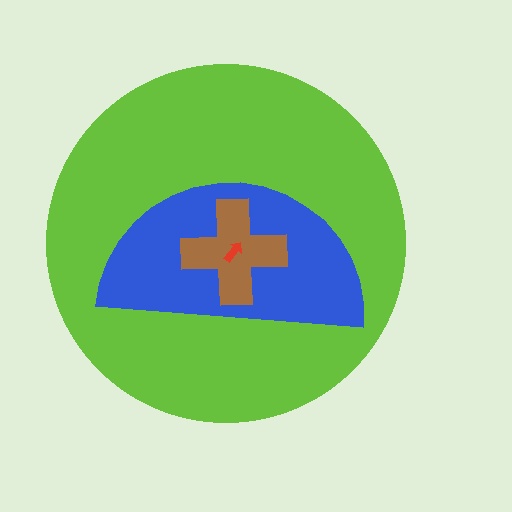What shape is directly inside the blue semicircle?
The brown cross.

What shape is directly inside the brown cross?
The red arrow.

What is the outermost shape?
The lime circle.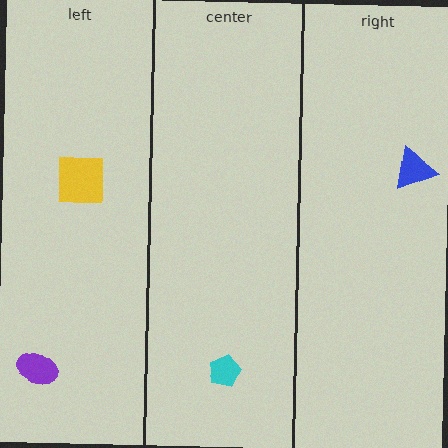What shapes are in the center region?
The cyan pentagon.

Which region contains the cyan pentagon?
The center region.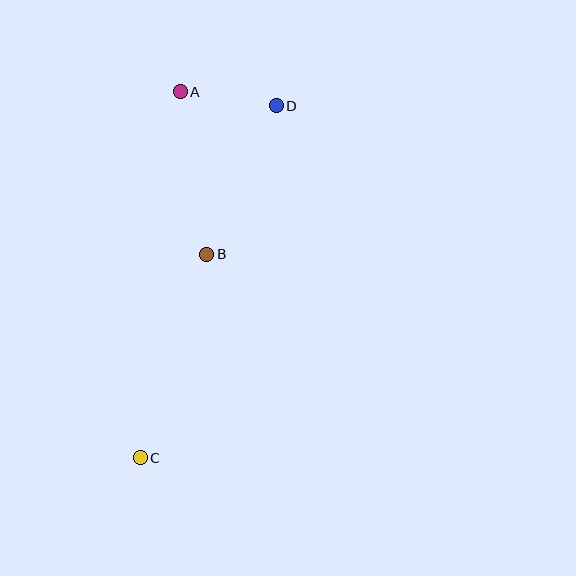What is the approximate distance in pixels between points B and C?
The distance between B and C is approximately 214 pixels.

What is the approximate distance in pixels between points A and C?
The distance between A and C is approximately 368 pixels.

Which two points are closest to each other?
Points A and D are closest to each other.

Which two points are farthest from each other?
Points C and D are farthest from each other.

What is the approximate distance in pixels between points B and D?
The distance between B and D is approximately 164 pixels.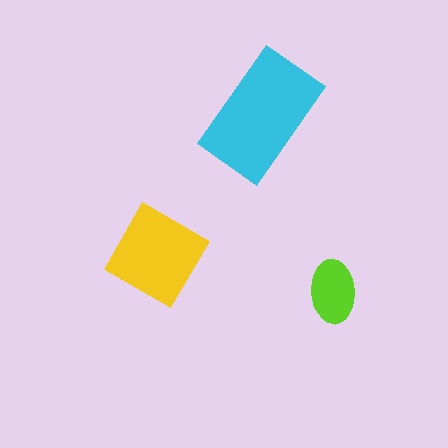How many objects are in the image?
There are 3 objects in the image.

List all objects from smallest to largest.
The lime ellipse, the yellow diamond, the cyan rectangle.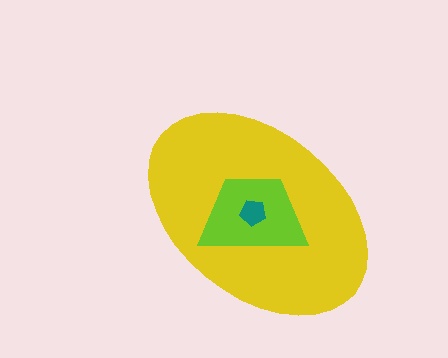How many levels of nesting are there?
3.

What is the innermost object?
The teal pentagon.